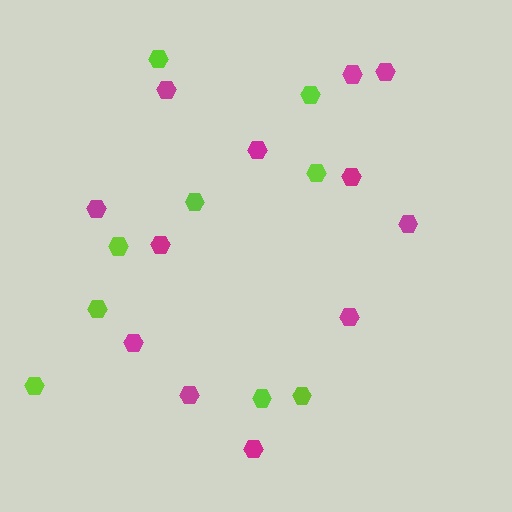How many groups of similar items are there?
There are 2 groups: one group of magenta hexagons (12) and one group of lime hexagons (9).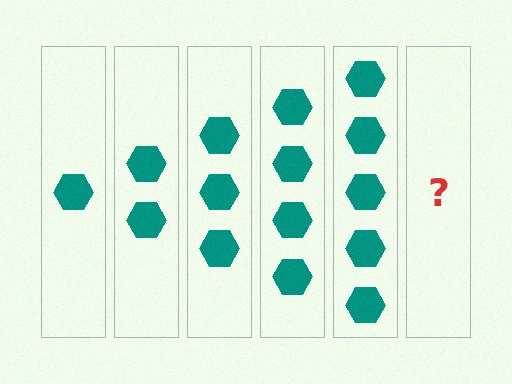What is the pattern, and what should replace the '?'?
The pattern is that each step adds one more hexagon. The '?' should be 6 hexagons.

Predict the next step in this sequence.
The next step is 6 hexagons.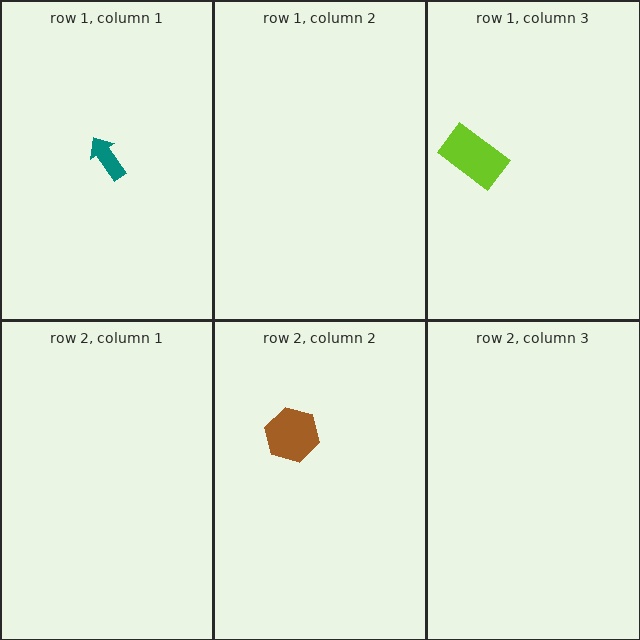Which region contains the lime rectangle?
The row 1, column 3 region.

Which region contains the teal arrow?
The row 1, column 1 region.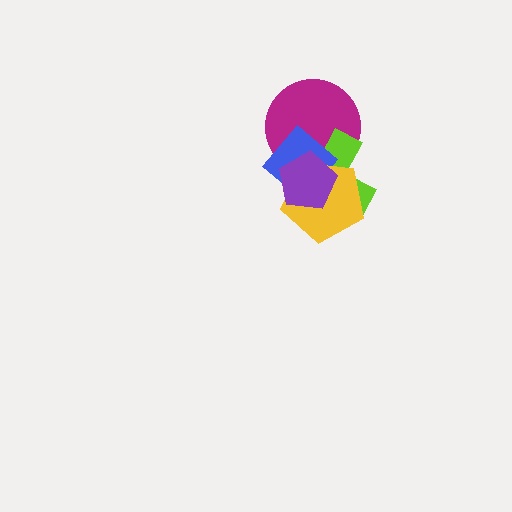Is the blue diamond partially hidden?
Yes, it is partially covered by another shape.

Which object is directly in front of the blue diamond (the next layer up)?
The yellow pentagon is directly in front of the blue diamond.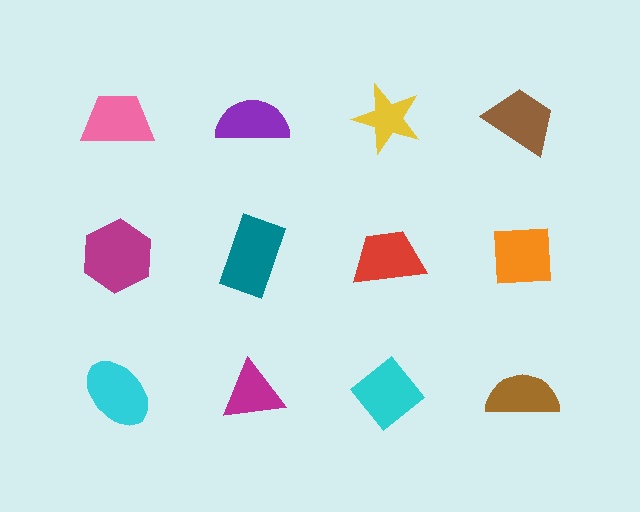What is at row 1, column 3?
A yellow star.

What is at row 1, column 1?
A pink trapezoid.